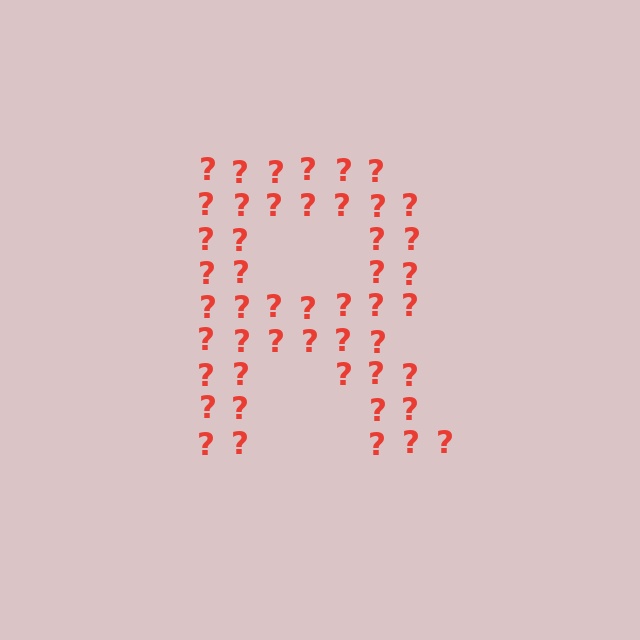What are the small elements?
The small elements are question marks.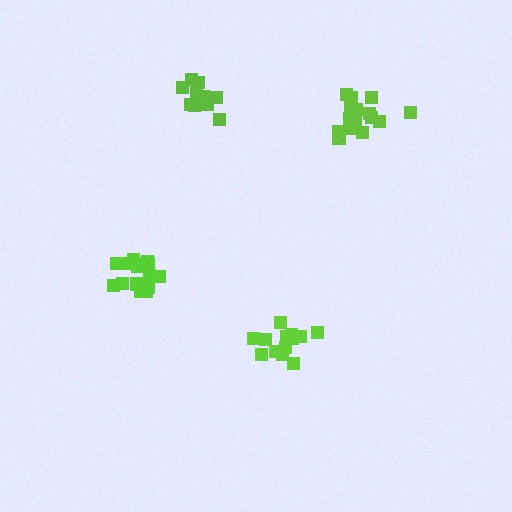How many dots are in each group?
Group 1: 17 dots, Group 2: 12 dots, Group 3: 13 dots, Group 4: 17 dots (59 total).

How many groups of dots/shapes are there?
There are 4 groups.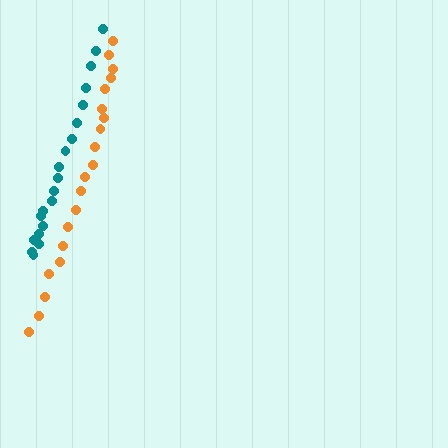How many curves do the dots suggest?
There are 2 distinct paths.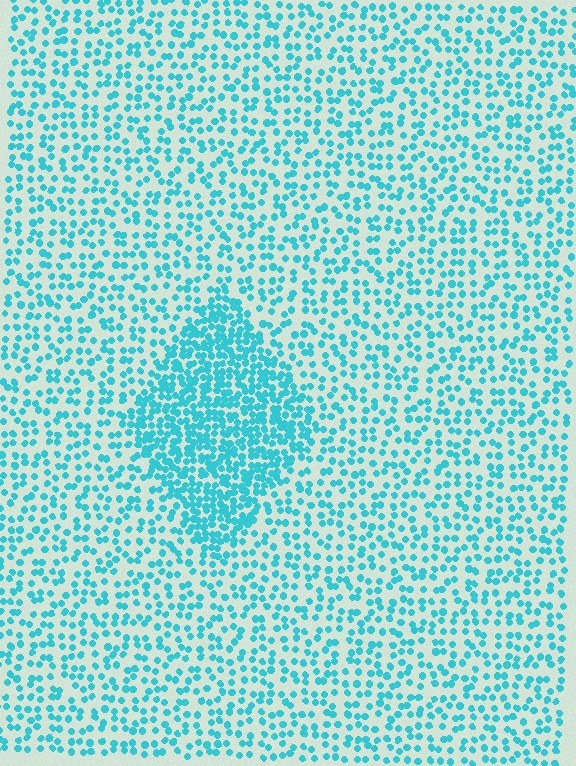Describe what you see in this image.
The image contains small cyan elements arranged at two different densities. A diamond-shaped region is visible where the elements are more densely packed than the surrounding area.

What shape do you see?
I see a diamond.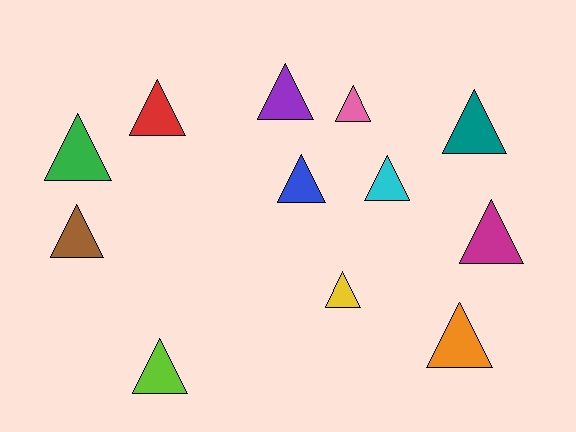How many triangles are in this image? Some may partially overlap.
There are 12 triangles.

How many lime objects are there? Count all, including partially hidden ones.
There is 1 lime object.